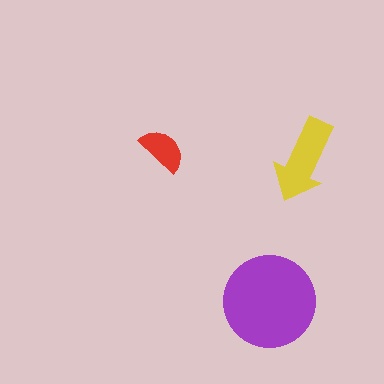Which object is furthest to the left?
The red semicircle is leftmost.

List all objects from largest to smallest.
The purple circle, the yellow arrow, the red semicircle.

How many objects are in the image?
There are 3 objects in the image.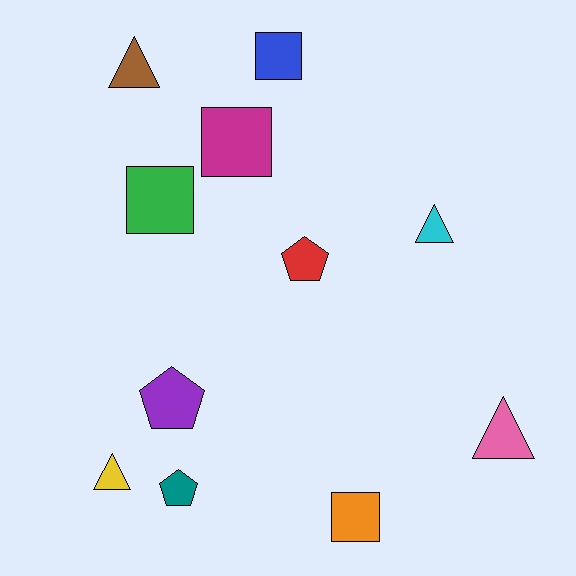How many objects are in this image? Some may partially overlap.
There are 11 objects.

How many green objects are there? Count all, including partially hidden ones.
There is 1 green object.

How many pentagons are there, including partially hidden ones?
There are 3 pentagons.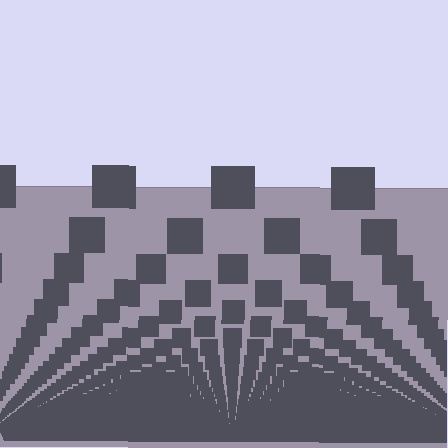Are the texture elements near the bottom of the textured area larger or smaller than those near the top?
Smaller. The gradient is inverted — elements near the bottom are smaller and denser.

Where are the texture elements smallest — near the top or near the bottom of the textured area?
Near the bottom.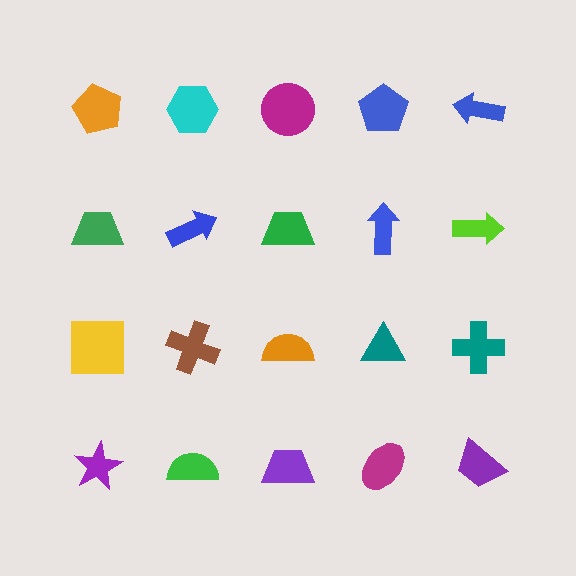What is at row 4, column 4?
A magenta ellipse.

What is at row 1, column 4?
A blue pentagon.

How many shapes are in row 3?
5 shapes.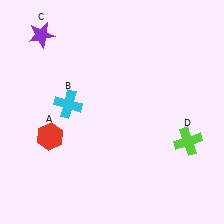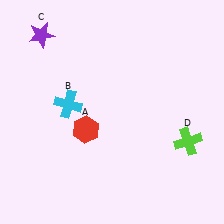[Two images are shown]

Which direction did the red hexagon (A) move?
The red hexagon (A) moved right.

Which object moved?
The red hexagon (A) moved right.